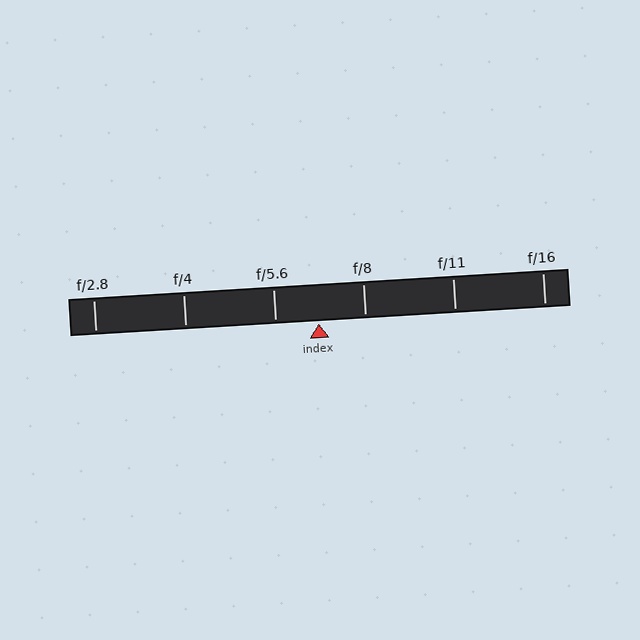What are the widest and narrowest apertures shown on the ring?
The widest aperture shown is f/2.8 and the narrowest is f/16.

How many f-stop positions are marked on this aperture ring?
There are 6 f-stop positions marked.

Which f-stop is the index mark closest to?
The index mark is closest to f/5.6.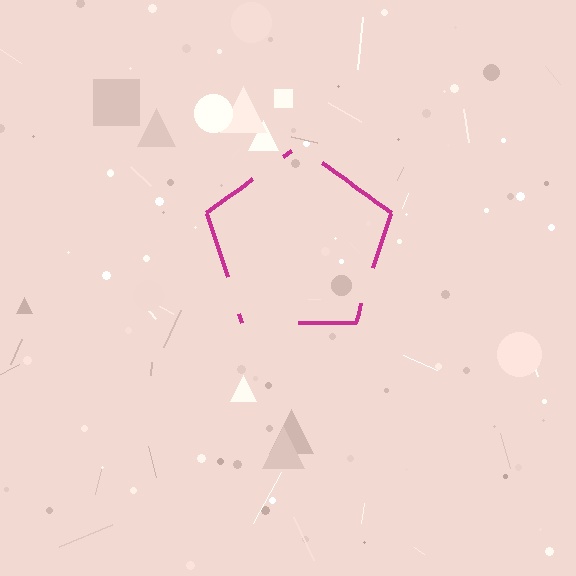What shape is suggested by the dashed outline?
The dashed outline suggests a pentagon.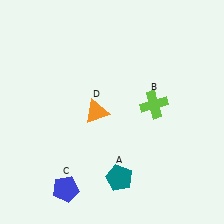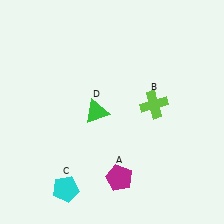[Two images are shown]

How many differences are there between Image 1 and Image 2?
There are 3 differences between the two images.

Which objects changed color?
A changed from teal to magenta. C changed from blue to cyan. D changed from orange to green.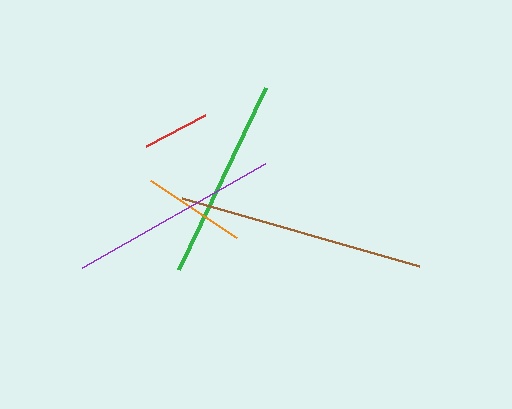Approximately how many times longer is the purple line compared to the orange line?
The purple line is approximately 2.0 times the length of the orange line.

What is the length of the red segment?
The red segment is approximately 67 pixels long.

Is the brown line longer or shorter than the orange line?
The brown line is longer than the orange line.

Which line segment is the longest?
The brown line is the longest at approximately 246 pixels.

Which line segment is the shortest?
The red line is the shortest at approximately 67 pixels.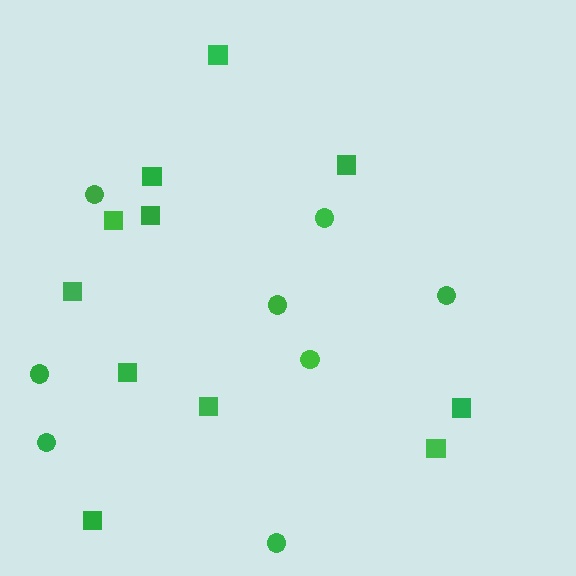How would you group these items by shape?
There are 2 groups: one group of squares (11) and one group of circles (8).